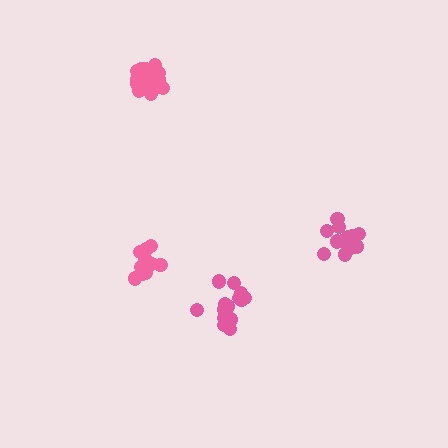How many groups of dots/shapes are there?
There are 4 groups.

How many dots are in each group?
Group 1: 12 dots, Group 2: 15 dots, Group 3: 16 dots, Group 4: 14 dots (57 total).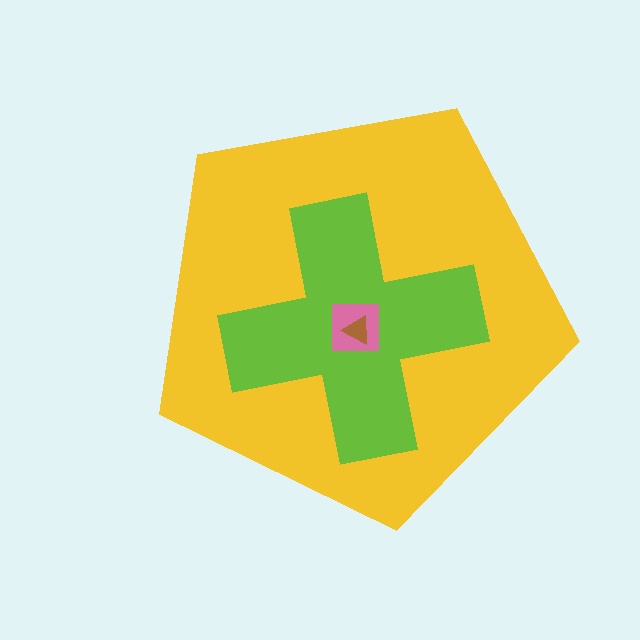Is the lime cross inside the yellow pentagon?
Yes.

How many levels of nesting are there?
4.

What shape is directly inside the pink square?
The brown triangle.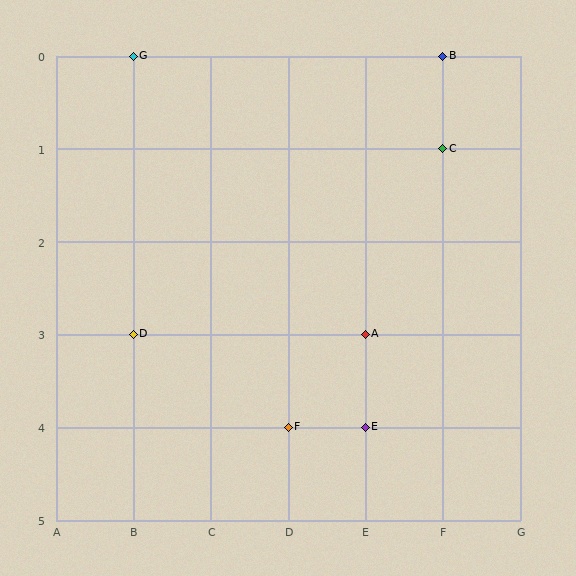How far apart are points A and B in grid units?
Points A and B are 1 column and 3 rows apart (about 3.2 grid units diagonally).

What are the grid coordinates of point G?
Point G is at grid coordinates (B, 0).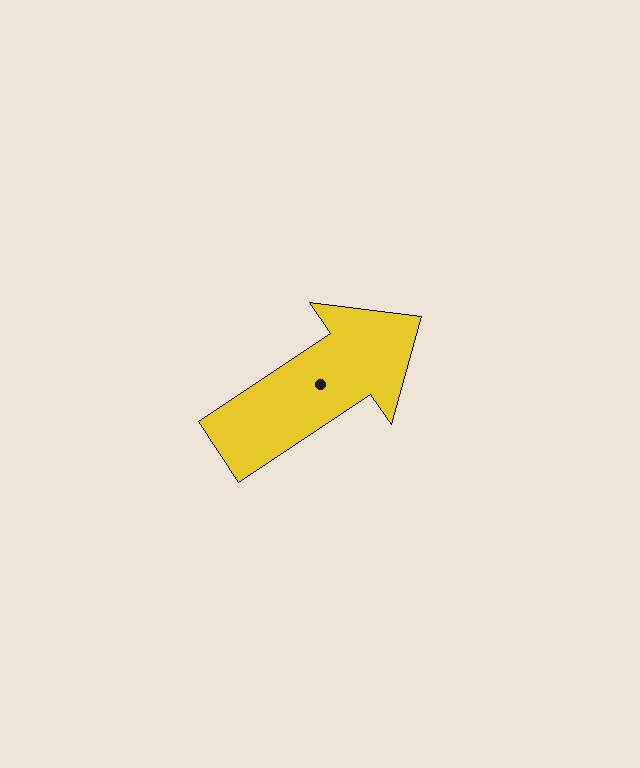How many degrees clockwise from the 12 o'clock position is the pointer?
Approximately 56 degrees.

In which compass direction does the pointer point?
Northeast.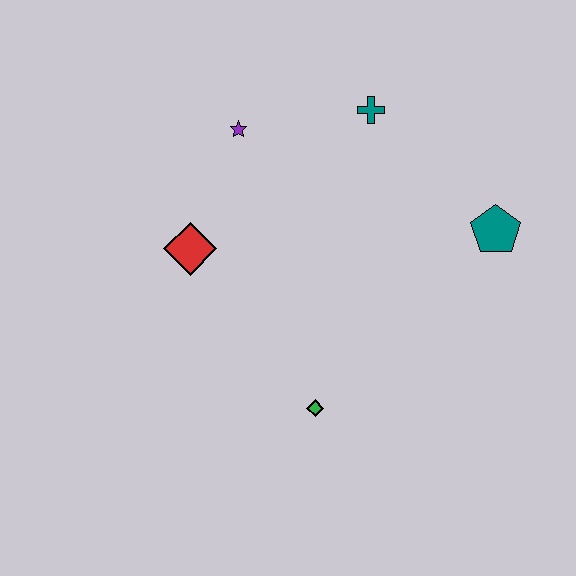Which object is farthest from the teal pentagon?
The red diamond is farthest from the teal pentagon.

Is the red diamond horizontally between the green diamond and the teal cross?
No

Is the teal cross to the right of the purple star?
Yes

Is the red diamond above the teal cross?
No